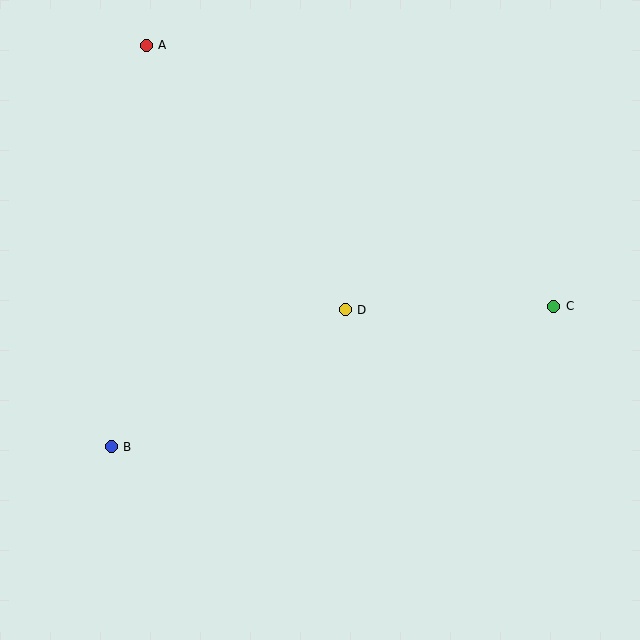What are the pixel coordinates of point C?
Point C is at (554, 306).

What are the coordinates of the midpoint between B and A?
The midpoint between B and A is at (129, 246).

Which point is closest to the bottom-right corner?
Point C is closest to the bottom-right corner.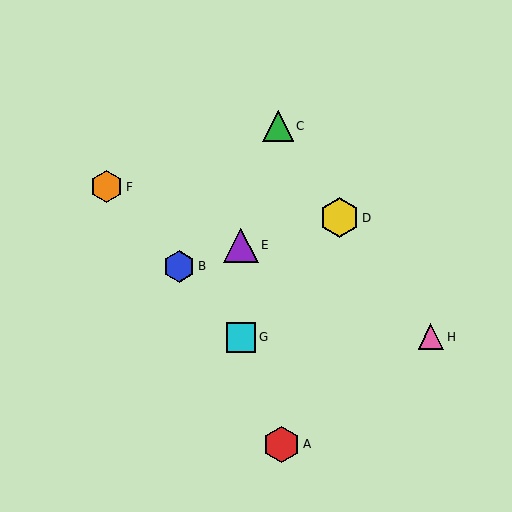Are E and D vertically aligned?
No, E is at x≈241 and D is at x≈339.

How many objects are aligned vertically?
2 objects (E, G) are aligned vertically.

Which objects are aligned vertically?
Objects E, G are aligned vertically.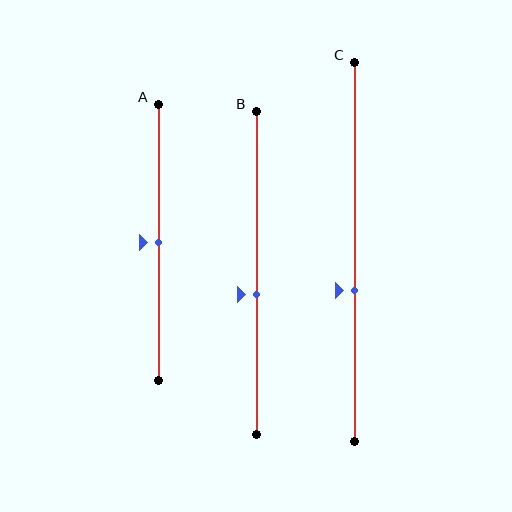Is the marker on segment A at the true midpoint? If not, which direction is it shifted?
Yes, the marker on segment A is at the true midpoint.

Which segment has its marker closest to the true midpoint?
Segment A has its marker closest to the true midpoint.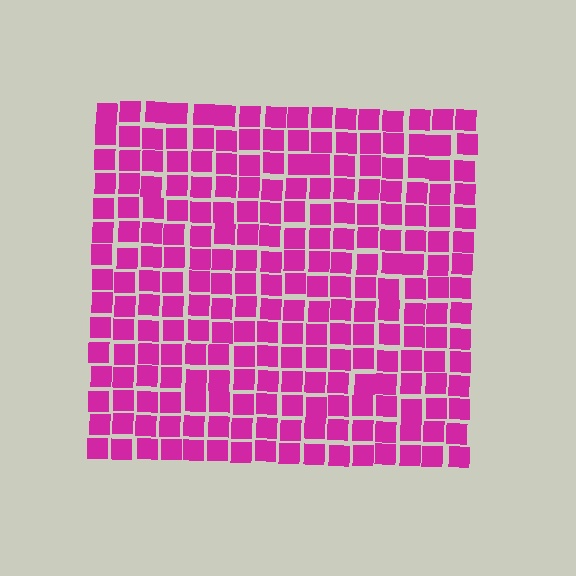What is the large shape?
The large shape is a square.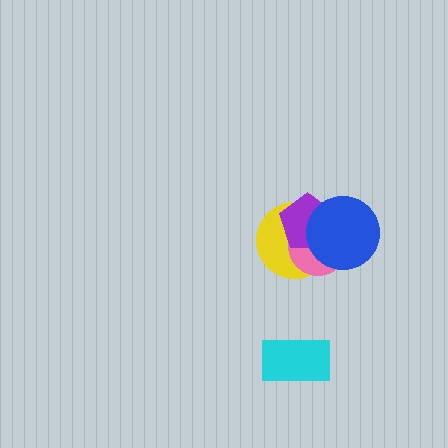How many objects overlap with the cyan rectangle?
0 objects overlap with the cyan rectangle.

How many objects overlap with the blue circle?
3 objects overlap with the blue circle.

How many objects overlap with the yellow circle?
3 objects overlap with the yellow circle.